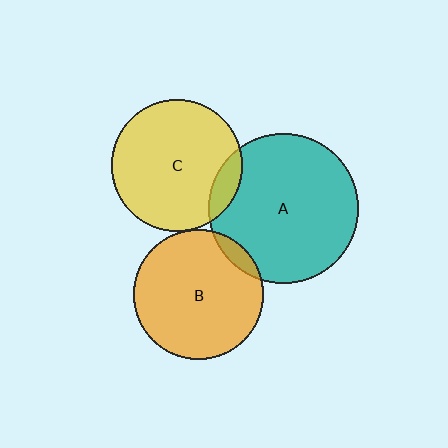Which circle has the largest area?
Circle A (teal).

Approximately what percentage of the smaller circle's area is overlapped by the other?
Approximately 5%.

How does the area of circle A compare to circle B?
Approximately 1.3 times.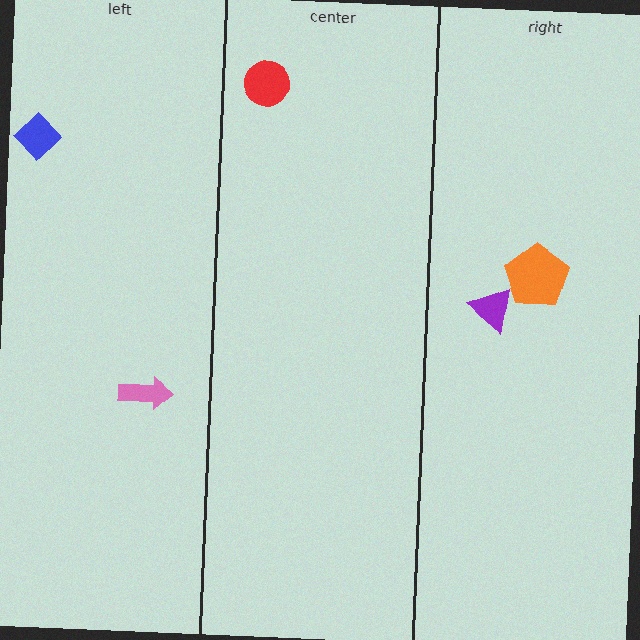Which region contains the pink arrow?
The left region.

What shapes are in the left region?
The pink arrow, the blue diamond.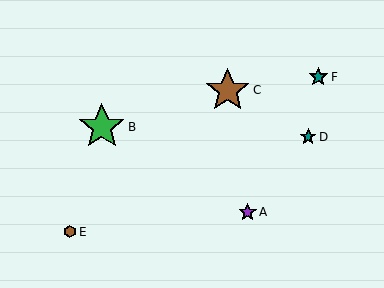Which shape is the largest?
The green star (labeled B) is the largest.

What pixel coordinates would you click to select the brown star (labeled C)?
Click at (228, 90) to select the brown star C.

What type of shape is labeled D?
Shape D is a teal star.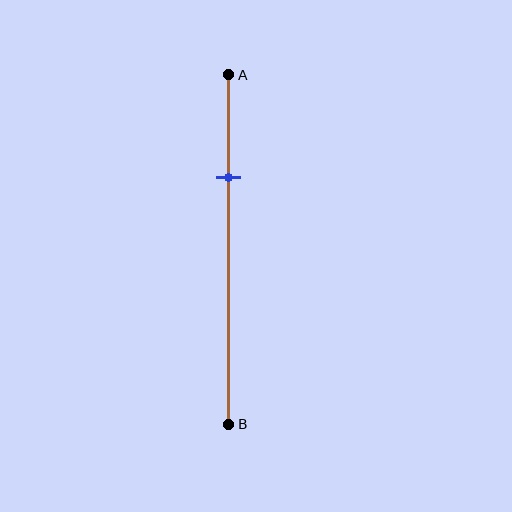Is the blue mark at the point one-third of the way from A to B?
No, the mark is at about 30% from A, not at the 33% one-third point.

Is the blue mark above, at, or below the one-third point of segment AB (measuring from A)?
The blue mark is above the one-third point of segment AB.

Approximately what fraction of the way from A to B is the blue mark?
The blue mark is approximately 30% of the way from A to B.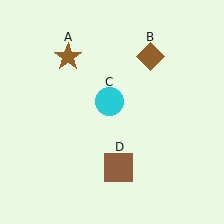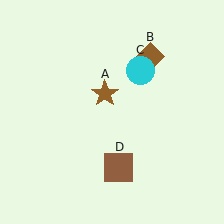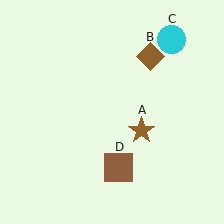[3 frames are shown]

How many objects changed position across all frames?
2 objects changed position: brown star (object A), cyan circle (object C).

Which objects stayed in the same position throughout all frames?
Brown diamond (object B) and brown square (object D) remained stationary.